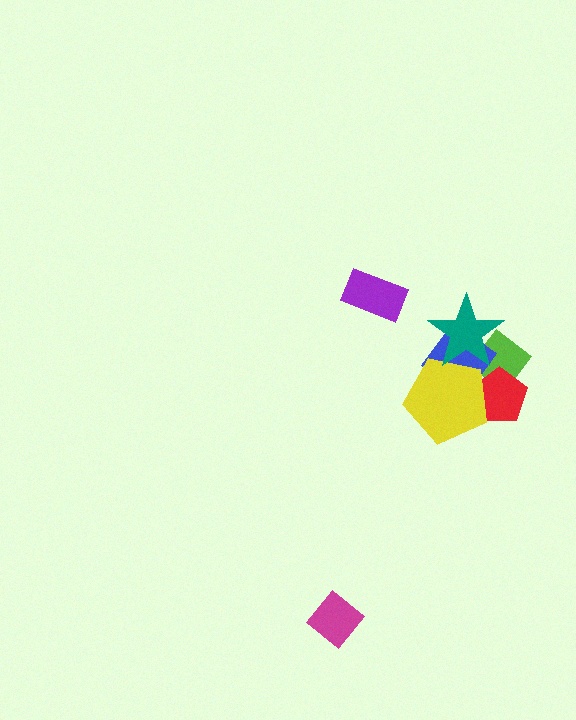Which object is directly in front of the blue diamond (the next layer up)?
The yellow pentagon is directly in front of the blue diamond.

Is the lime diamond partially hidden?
Yes, it is partially covered by another shape.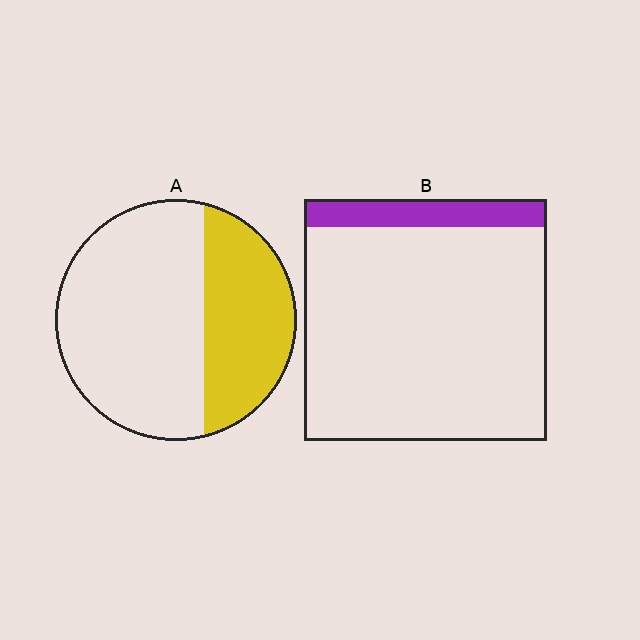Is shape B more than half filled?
No.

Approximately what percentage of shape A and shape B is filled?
A is approximately 35% and B is approximately 10%.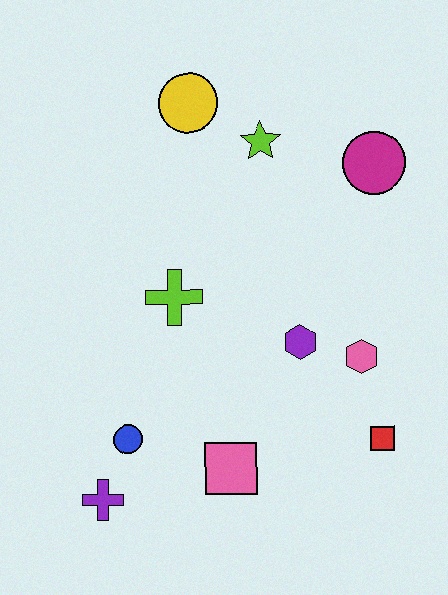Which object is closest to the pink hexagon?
The purple hexagon is closest to the pink hexagon.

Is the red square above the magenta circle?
No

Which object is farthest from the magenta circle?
The purple cross is farthest from the magenta circle.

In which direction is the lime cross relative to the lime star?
The lime cross is below the lime star.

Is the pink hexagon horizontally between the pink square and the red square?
Yes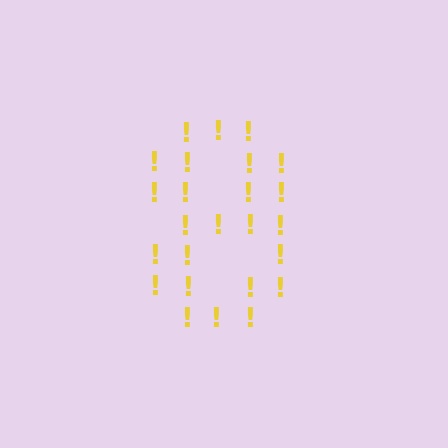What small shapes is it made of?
It is made of small exclamation marks.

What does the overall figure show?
The overall figure shows the digit 8.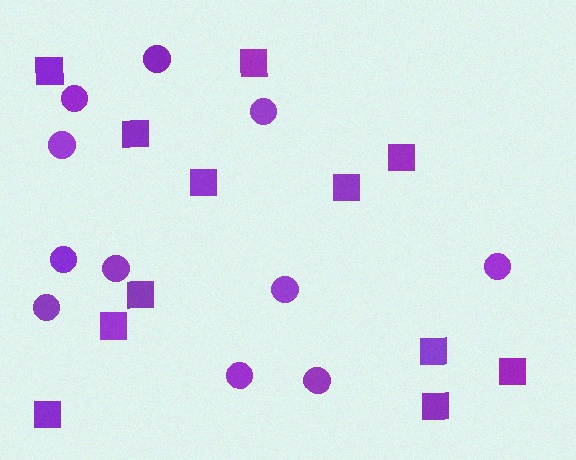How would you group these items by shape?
There are 2 groups: one group of squares (12) and one group of circles (11).